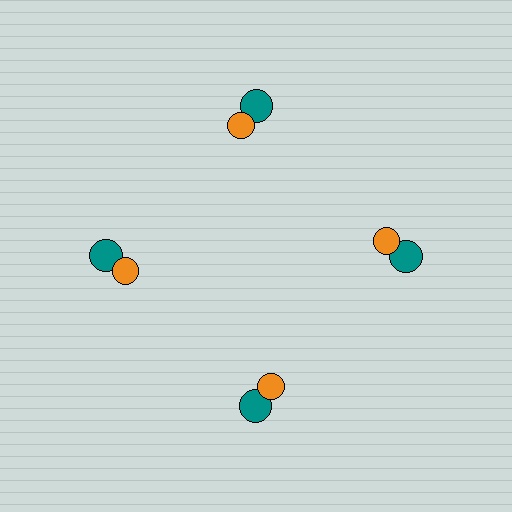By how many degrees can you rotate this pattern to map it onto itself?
The pattern maps onto itself every 90 degrees of rotation.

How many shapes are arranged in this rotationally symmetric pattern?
There are 8 shapes, arranged in 4 groups of 2.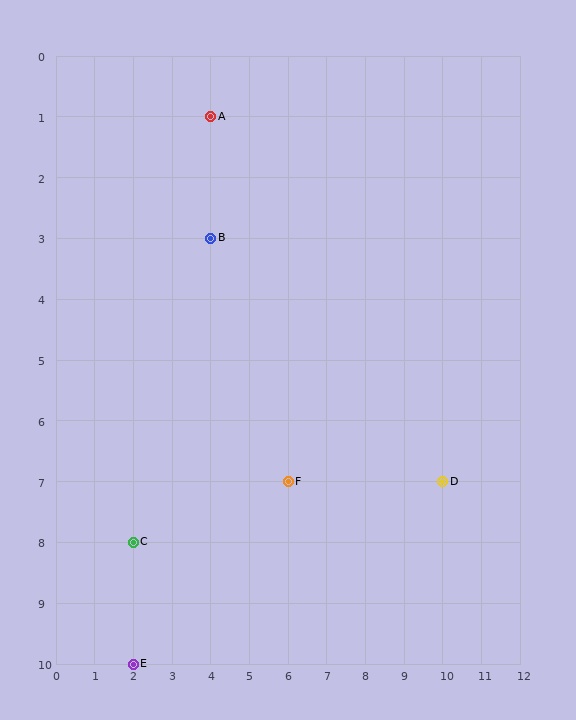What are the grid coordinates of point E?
Point E is at grid coordinates (2, 10).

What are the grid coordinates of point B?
Point B is at grid coordinates (4, 3).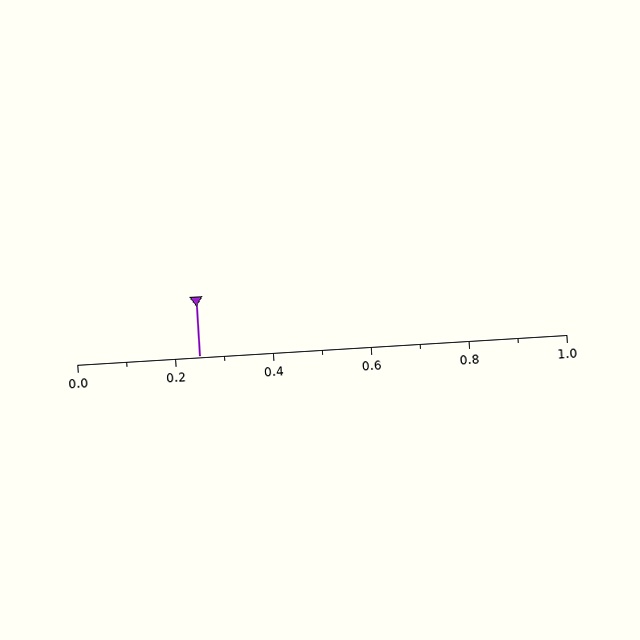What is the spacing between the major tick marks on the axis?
The major ticks are spaced 0.2 apart.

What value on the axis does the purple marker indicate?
The marker indicates approximately 0.25.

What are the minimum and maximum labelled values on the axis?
The axis runs from 0.0 to 1.0.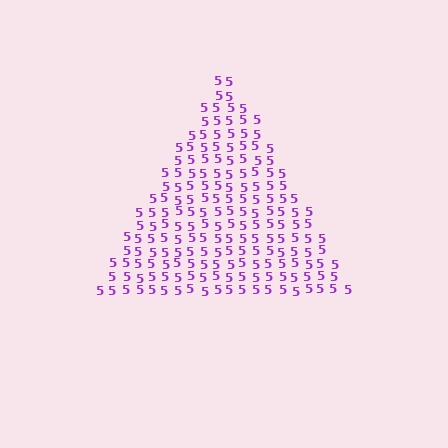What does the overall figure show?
The overall figure shows a triangle.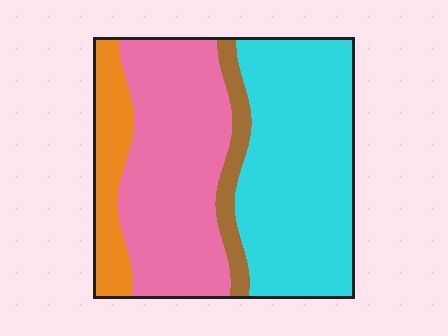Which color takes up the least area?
Brown, at roughly 5%.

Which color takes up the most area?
Cyan, at roughly 45%.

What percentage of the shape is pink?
Pink covers around 35% of the shape.